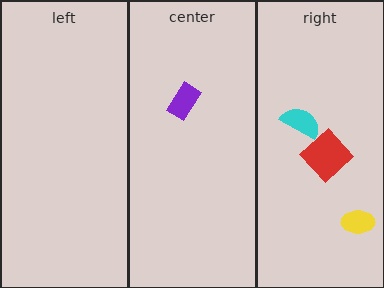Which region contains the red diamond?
The right region.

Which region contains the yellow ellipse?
The right region.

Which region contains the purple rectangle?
The center region.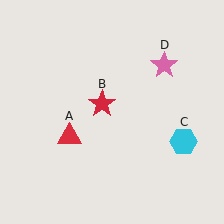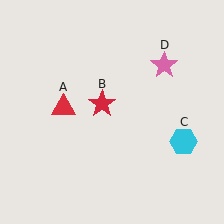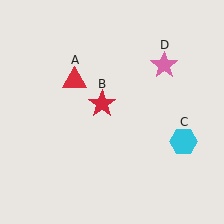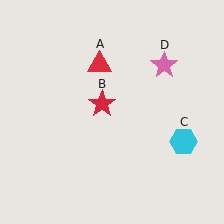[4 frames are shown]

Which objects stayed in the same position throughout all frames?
Red star (object B) and cyan hexagon (object C) and pink star (object D) remained stationary.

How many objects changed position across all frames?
1 object changed position: red triangle (object A).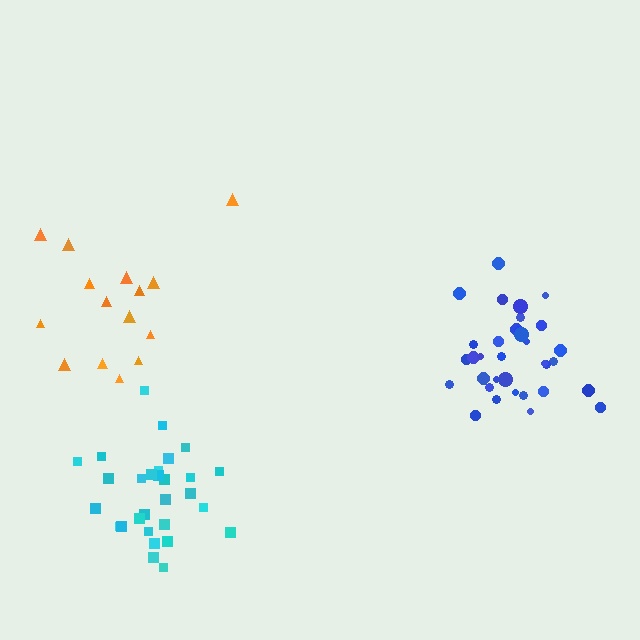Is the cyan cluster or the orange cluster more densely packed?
Cyan.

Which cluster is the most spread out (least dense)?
Orange.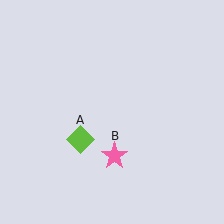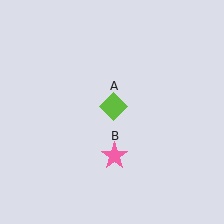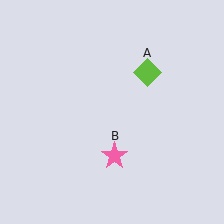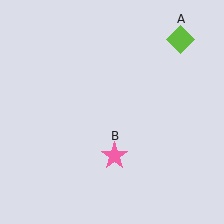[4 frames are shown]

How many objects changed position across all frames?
1 object changed position: lime diamond (object A).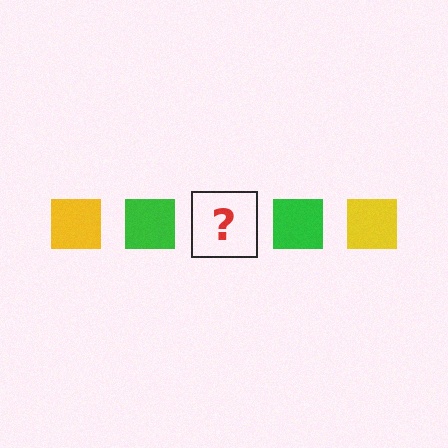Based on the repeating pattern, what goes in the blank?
The blank should be a yellow square.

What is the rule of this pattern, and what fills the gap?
The rule is that the pattern cycles through yellow, green squares. The gap should be filled with a yellow square.